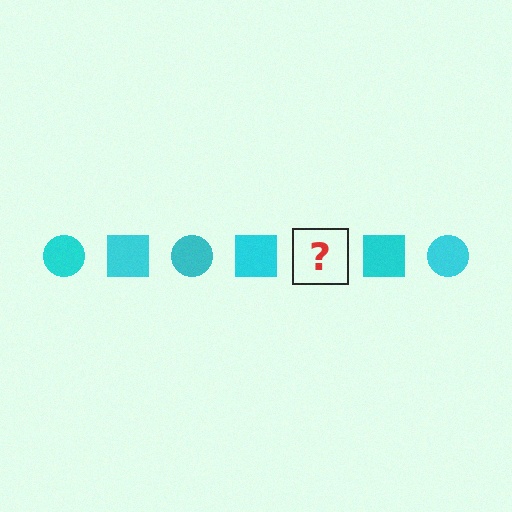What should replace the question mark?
The question mark should be replaced with a cyan circle.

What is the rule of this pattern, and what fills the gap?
The rule is that the pattern cycles through circle, square shapes in cyan. The gap should be filled with a cyan circle.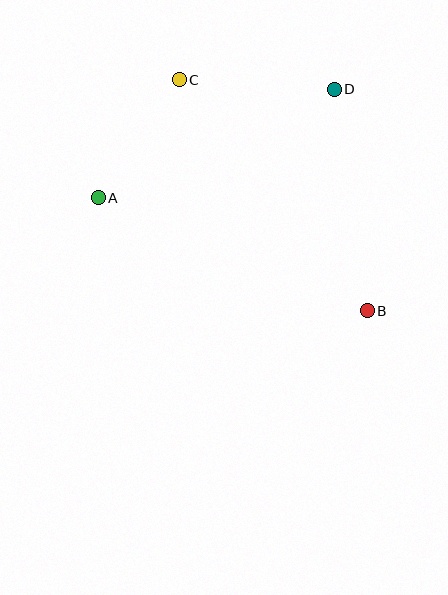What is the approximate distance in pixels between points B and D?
The distance between B and D is approximately 224 pixels.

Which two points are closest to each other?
Points A and C are closest to each other.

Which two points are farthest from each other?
Points B and C are farthest from each other.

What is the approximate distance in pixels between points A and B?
The distance between A and B is approximately 292 pixels.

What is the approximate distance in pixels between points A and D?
The distance between A and D is approximately 260 pixels.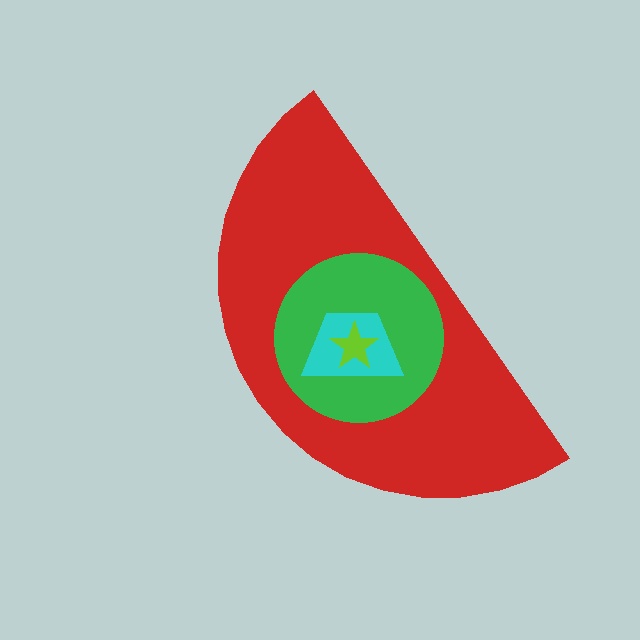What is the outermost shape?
The red semicircle.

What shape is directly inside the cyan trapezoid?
The lime star.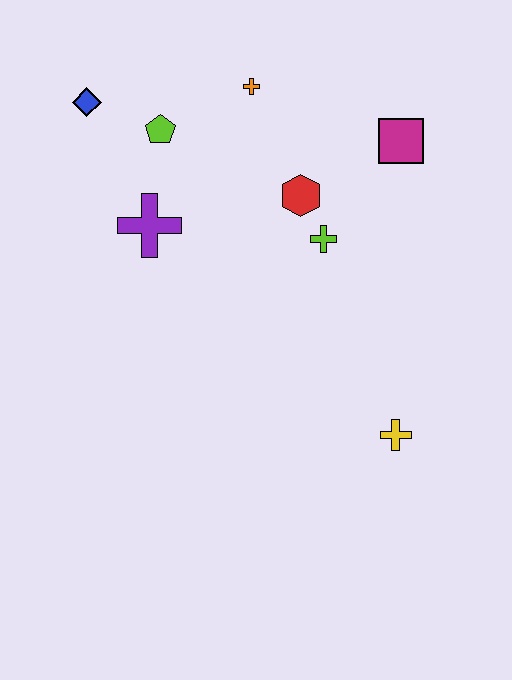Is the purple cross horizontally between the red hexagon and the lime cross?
No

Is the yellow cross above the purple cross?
No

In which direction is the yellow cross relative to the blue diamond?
The yellow cross is below the blue diamond.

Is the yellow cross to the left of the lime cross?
No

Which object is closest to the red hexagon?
The lime cross is closest to the red hexagon.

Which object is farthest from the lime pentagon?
The yellow cross is farthest from the lime pentagon.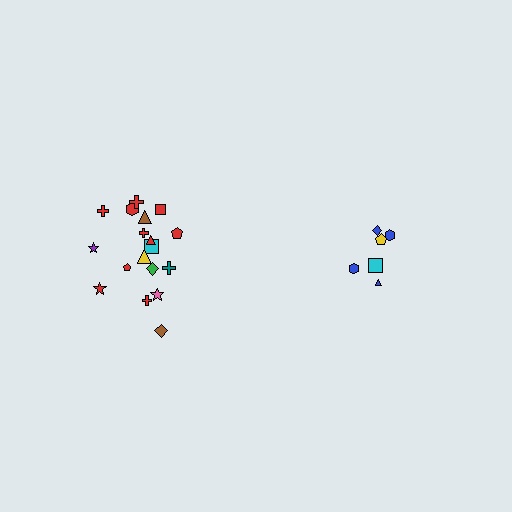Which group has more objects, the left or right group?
The left group.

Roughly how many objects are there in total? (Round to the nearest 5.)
Roughly 25 objects in total.